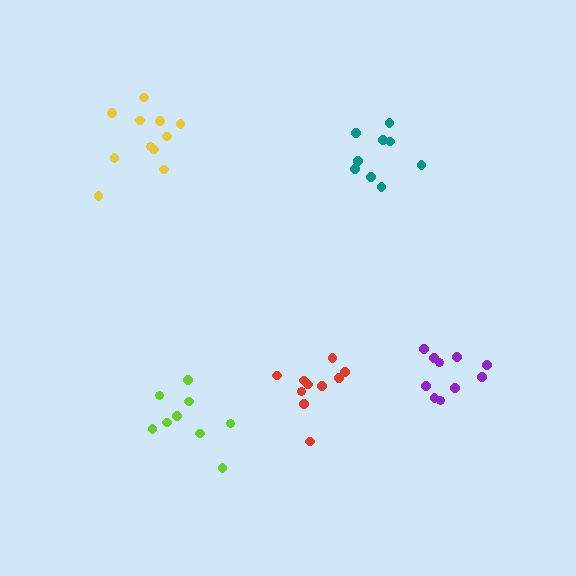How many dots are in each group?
Group 1: 10 dots, Group 2: 9 dots, Group 3: 9 dots, Group 4: 10 dots, Group 5: 11 dots (49 total).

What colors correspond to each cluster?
The clusters are colored: purple, lime, teal, red, yellow.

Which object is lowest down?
The red cluster is bottommost.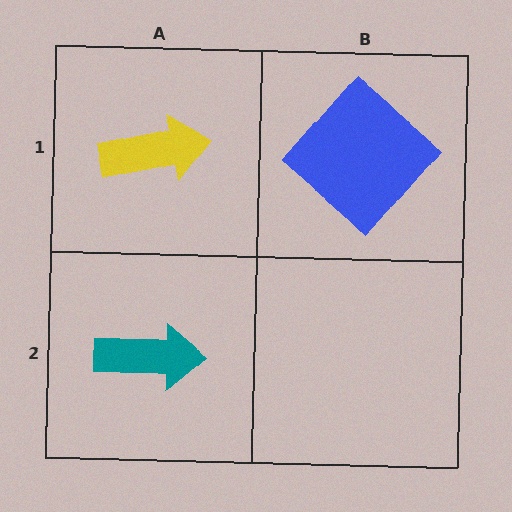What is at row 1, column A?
A yellow arrow.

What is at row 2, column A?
A teal arrow.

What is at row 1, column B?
A blue diamond.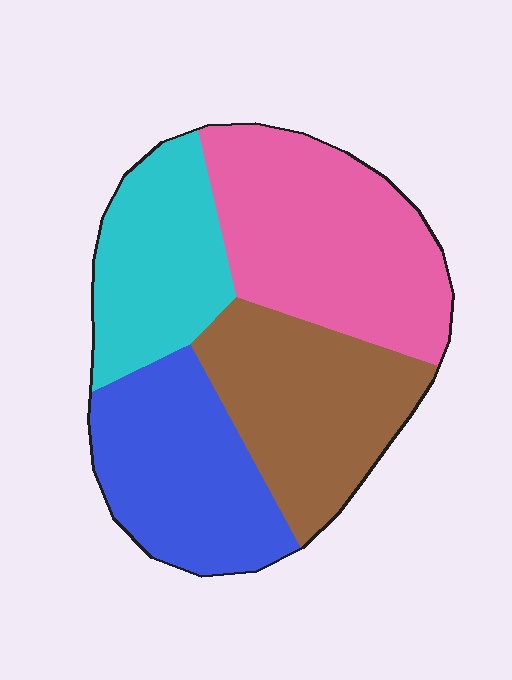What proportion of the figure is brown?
Brown takes up about one quarter (1/4) of the figure.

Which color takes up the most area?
Pink, at roughly 30%.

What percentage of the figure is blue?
Blue covers 24% of the figure.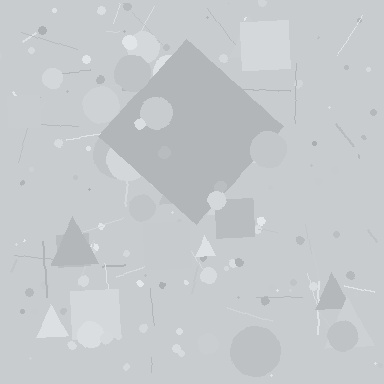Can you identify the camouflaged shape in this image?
The camouflaged shape is a diamond.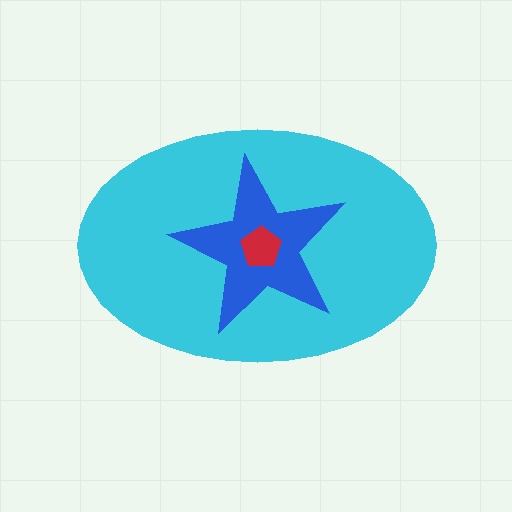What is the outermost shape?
The cyan ellipse.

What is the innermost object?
The red pentagon.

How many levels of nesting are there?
3.